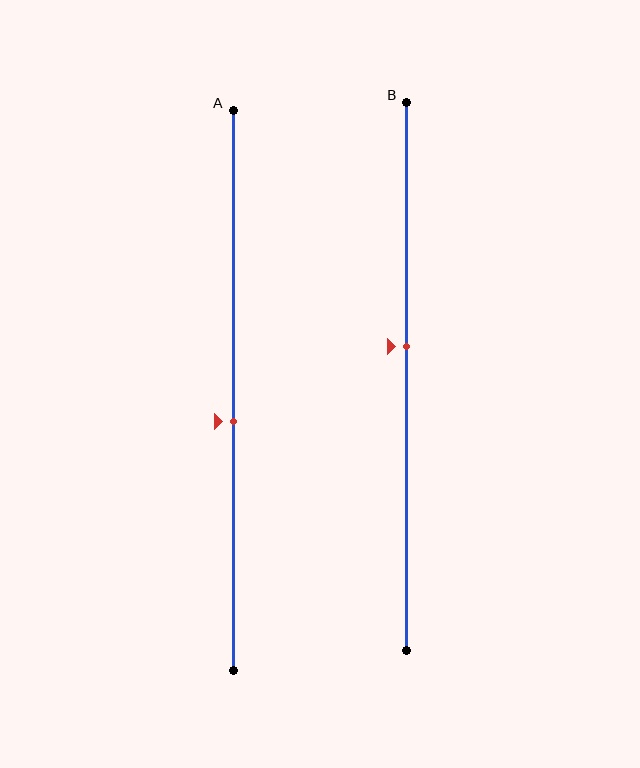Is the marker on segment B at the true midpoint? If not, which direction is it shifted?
No, the marker on segment B is shifted upward by about 5% of the segment length.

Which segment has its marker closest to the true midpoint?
Segment B has its marker closest to the true midpoint.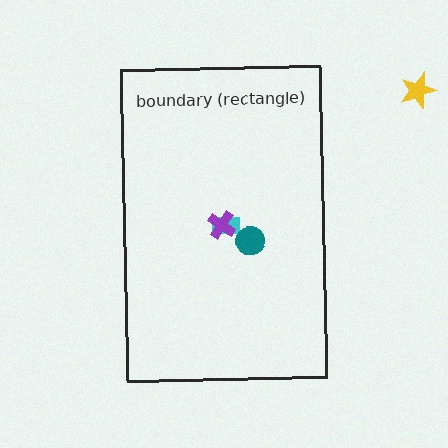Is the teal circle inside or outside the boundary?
Inside.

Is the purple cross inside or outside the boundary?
Inside.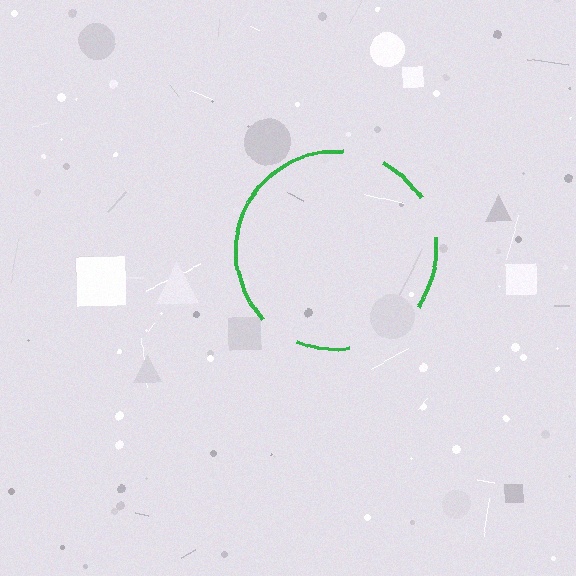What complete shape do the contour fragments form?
The contour fragments form a circle.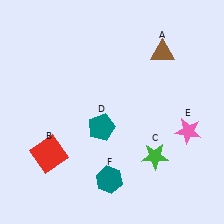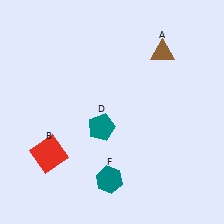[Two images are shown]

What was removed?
The pink star (E), the green star (C) were removed in Image 2.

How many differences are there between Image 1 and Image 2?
There are 2 differences between the two images.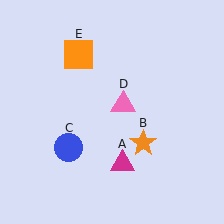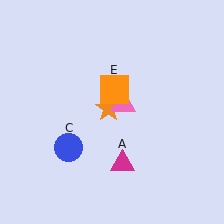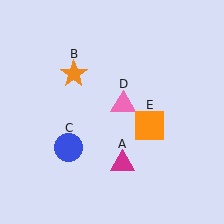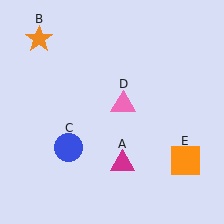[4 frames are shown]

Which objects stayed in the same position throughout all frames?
Magenta triangle (object A) and blue circle (object C) and pink triangle (object D) remained stationary.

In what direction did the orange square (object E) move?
The orange square (object E) moved down and to the right.